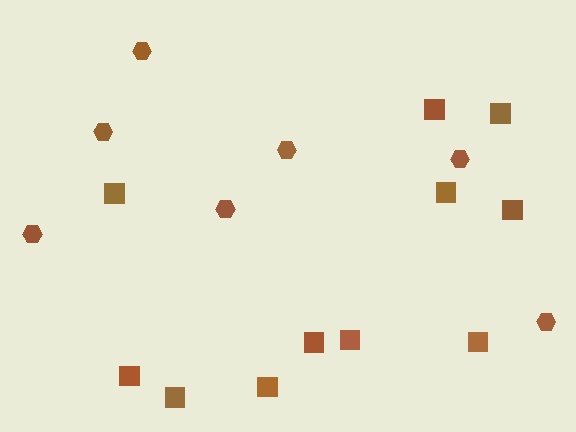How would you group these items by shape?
There are 2 groups: one group of squares (11) and one group of hexagons (7).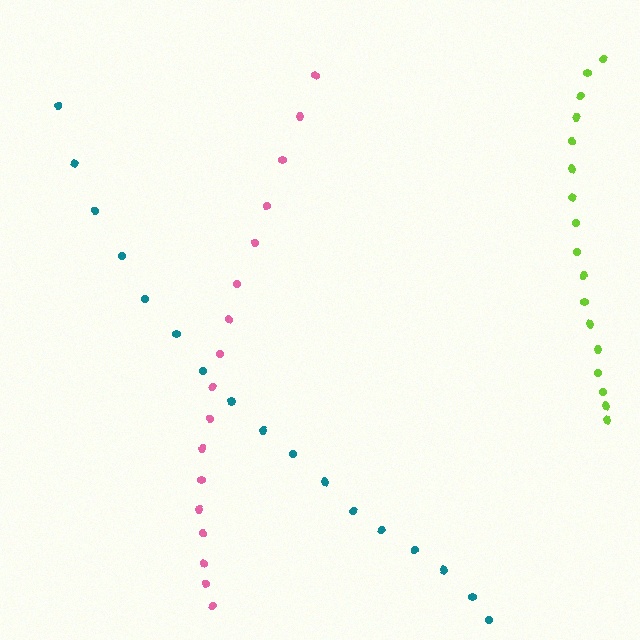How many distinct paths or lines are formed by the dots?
There are 3 distinct paths.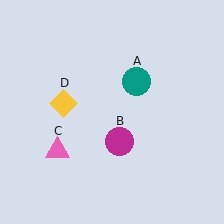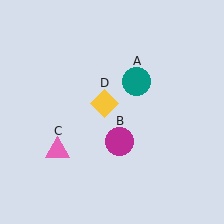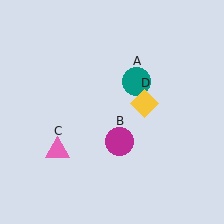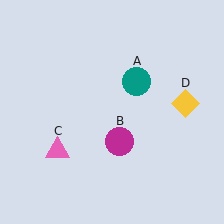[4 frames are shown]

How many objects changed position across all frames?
1 object changed position: yellow diamond (object D).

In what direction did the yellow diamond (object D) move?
The yellow diamond (object D) moved right.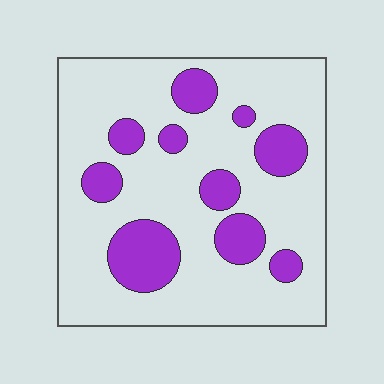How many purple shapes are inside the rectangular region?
10.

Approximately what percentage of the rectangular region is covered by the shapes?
Approximately 20%.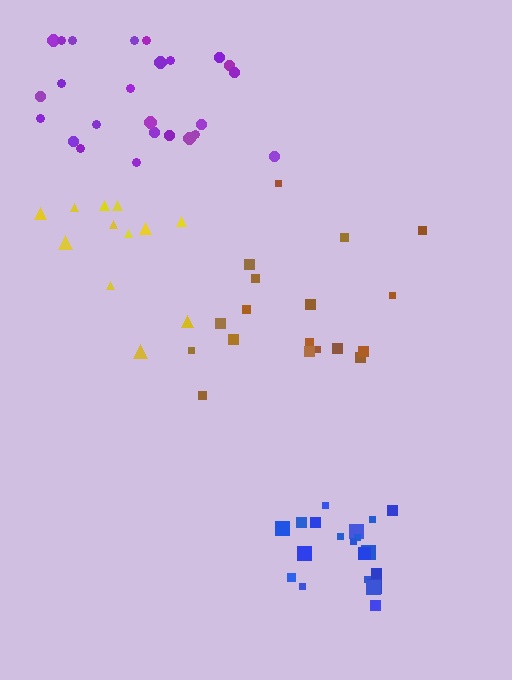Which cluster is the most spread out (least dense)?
Yellow.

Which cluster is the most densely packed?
Blue.